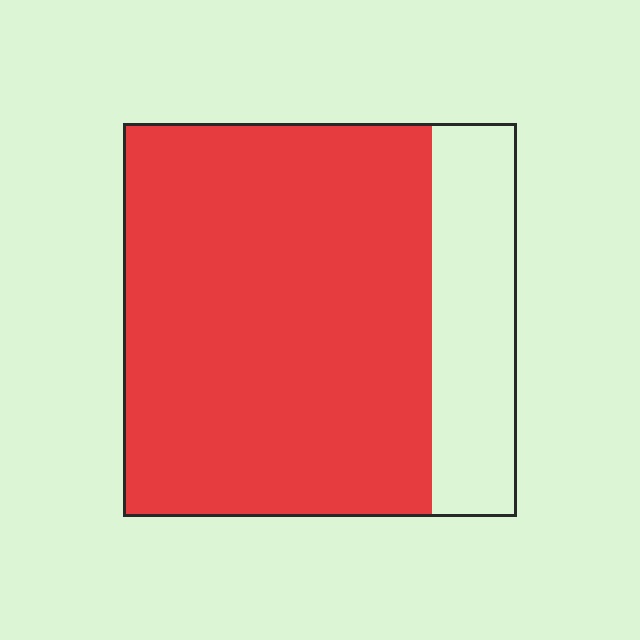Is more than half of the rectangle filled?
Yes.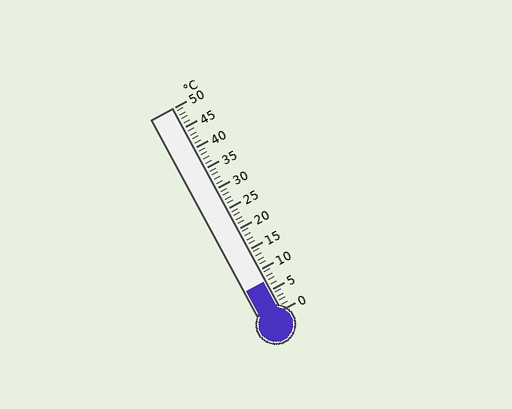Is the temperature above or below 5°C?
The temperature is above 5°C.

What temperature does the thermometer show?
The thermometer shows approximately 7°C.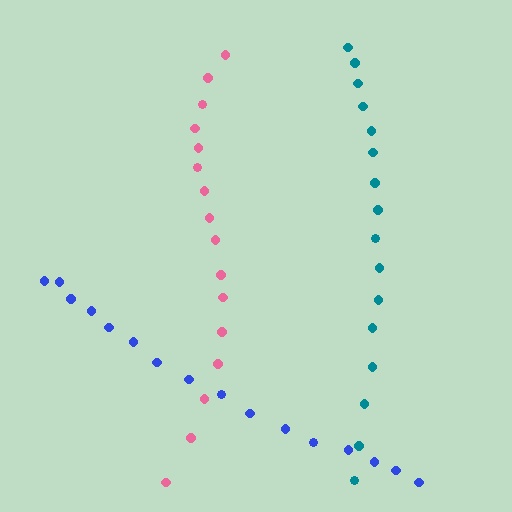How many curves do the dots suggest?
There are 3 distinct paths.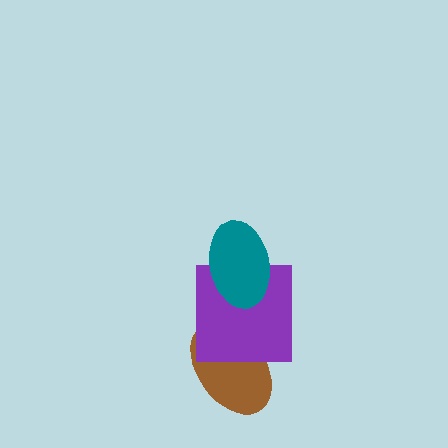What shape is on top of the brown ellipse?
The purple square is on top of the brown ellipse.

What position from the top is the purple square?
The purple square is 2nd from the top.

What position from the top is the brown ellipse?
The brown ellipse is 3rd from the top.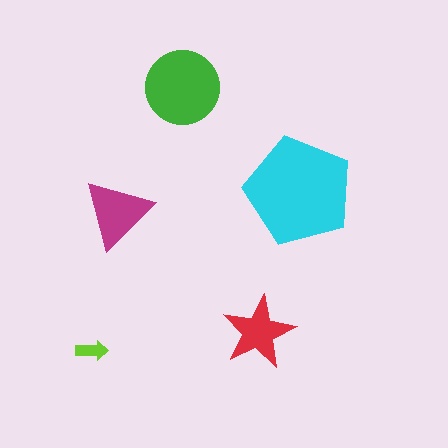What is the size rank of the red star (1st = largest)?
4th.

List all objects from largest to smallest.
The cyan pentagon, the green circle, the magenta triangle, the red star, the lime arrow.